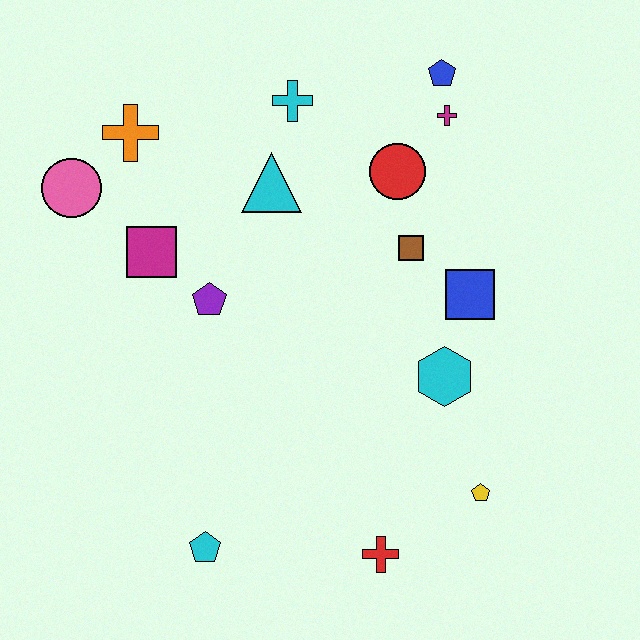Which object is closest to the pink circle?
The orange cross is closest to the pink circle.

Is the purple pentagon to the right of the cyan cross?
No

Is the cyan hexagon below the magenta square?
Yes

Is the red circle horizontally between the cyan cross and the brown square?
Yes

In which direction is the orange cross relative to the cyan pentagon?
The orange cross is above the cyan pentagon.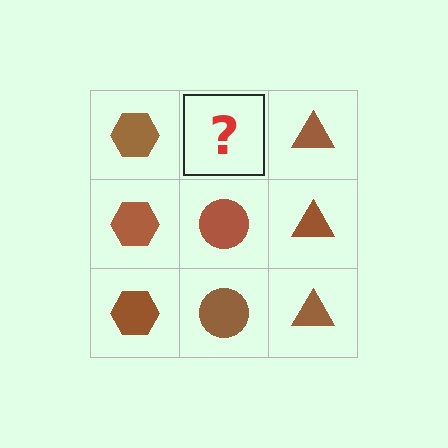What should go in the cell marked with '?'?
The missing cell should contain a brown circle.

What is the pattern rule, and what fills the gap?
The rule is that each column has a consistent shape. The gap should be filled with a brown circle.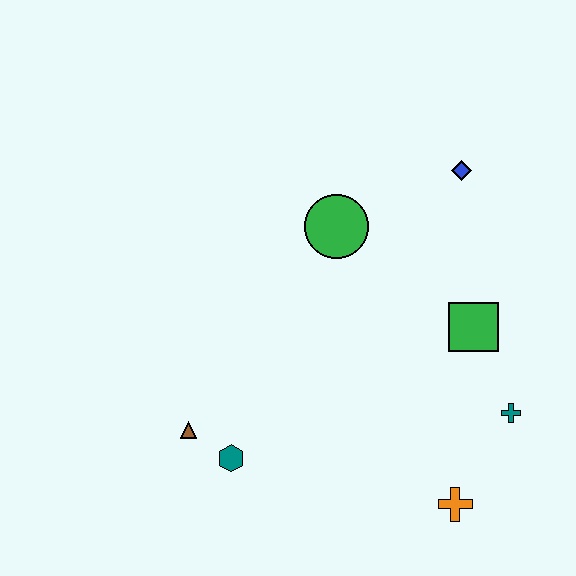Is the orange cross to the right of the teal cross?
No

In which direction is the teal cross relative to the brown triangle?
The teal cross is to the right of the brown triangle.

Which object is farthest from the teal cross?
The brown triangle is farthest from the teal cross.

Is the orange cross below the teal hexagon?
Yes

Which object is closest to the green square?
The teal cross is closest to the green square.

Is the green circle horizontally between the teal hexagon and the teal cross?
Yes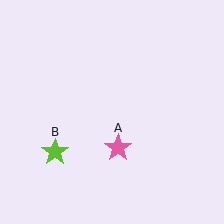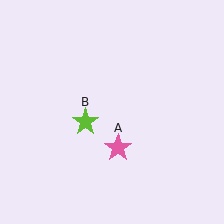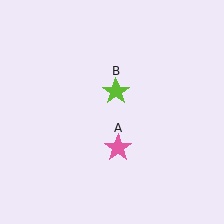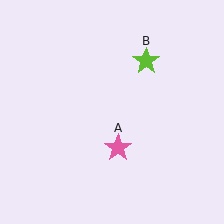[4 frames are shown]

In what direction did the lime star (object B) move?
The lime star (object B) moved up and to the right.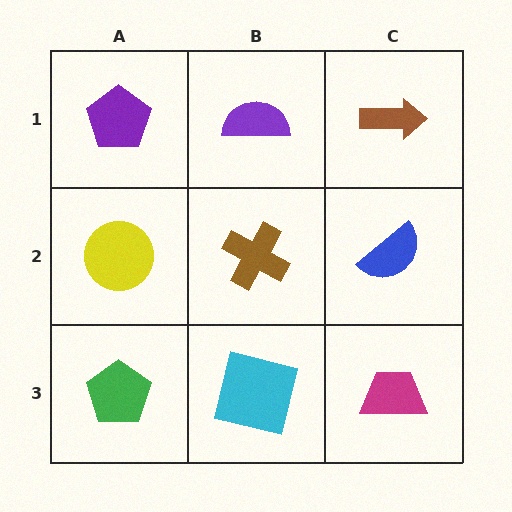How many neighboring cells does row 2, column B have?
4.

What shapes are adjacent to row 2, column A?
A purple pentagon (row 1, column A), a green pentagon (row 3, column A), a brown cross (row 2, column B).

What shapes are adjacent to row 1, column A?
A yellow circle (row 2, column A), a purple semicircle (row 1, column B).